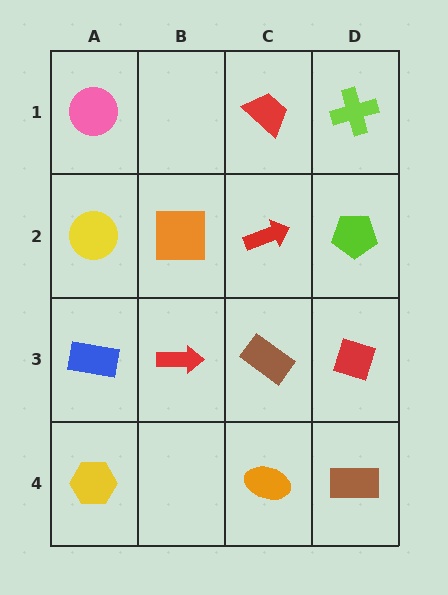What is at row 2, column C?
A red arrow.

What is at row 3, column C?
A brown rectangle.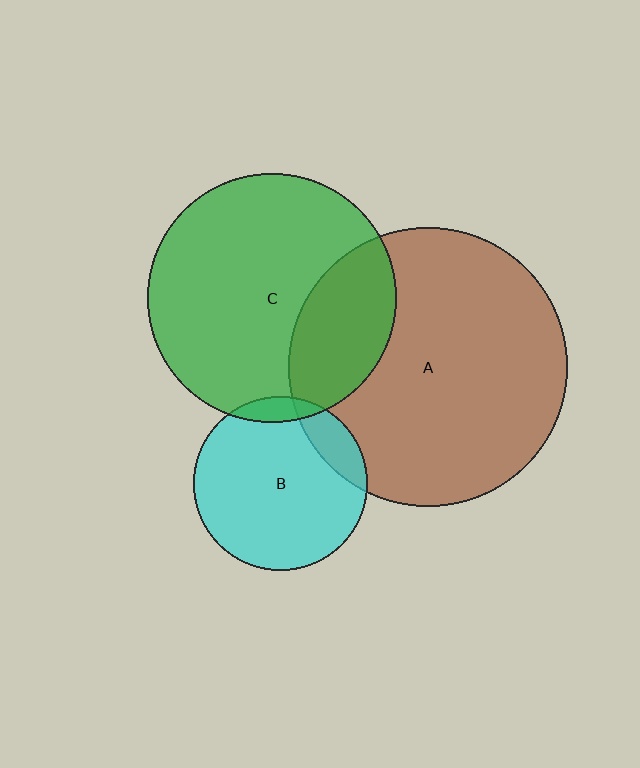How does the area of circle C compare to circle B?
Approximately 2.0 times.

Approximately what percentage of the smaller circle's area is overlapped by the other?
Approximately 25%.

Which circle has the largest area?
Circle A (brown).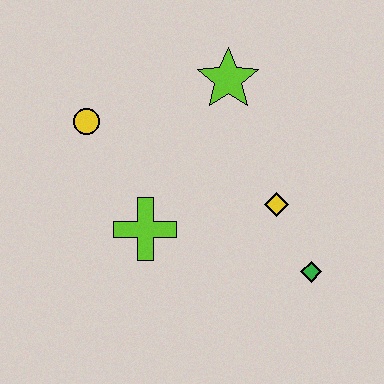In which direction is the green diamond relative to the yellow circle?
The green diamond is to the right of the yellow circle.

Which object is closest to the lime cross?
The yellow circle is closest to the lime cross.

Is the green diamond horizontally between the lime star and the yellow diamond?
No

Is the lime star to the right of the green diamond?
No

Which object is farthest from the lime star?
The green diamond is farthest from the lime star.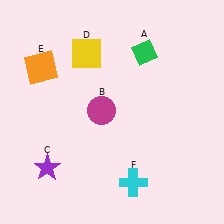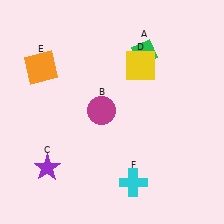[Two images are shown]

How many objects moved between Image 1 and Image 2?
1 object moved between the two images.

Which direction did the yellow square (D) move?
The yellow square (D) moved right.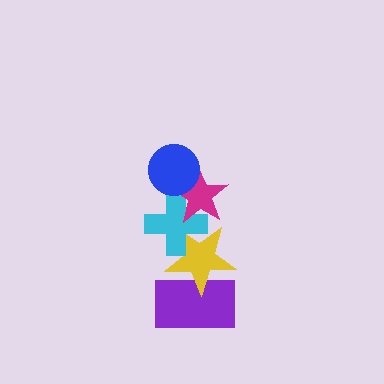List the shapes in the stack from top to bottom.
From top to bottom: the blue circle, the magenta star, the cyan cross, the yellow star, the purple rectangle.